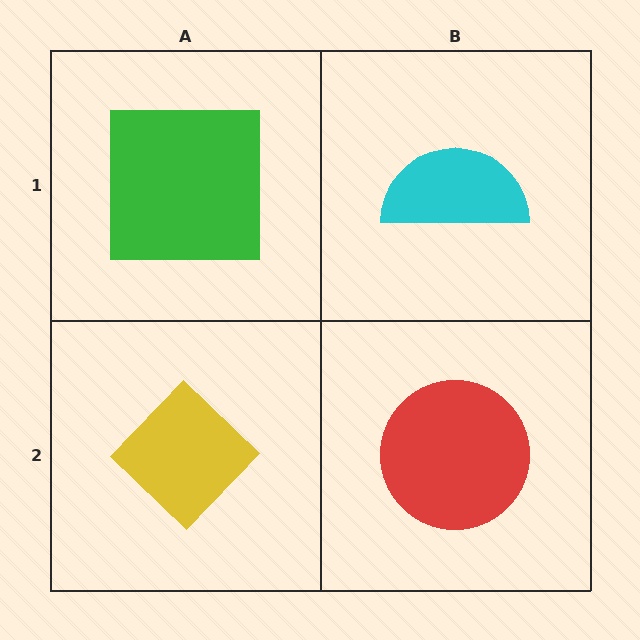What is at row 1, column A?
A green square.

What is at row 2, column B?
A red circle.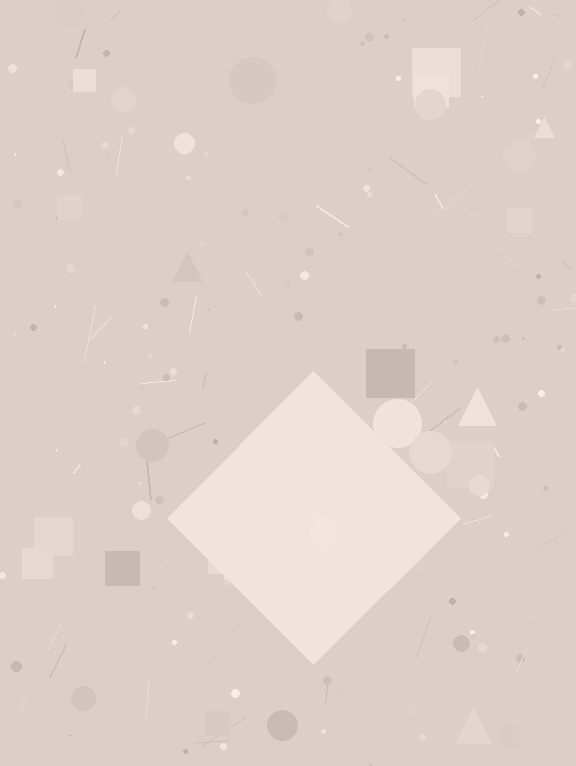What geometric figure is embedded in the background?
A diamond is embedded in the background.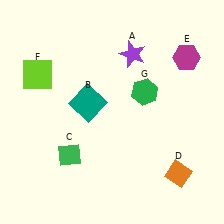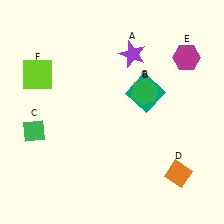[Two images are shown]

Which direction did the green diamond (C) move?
The green diamond (C) moved left.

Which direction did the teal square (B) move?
The teal square (B) moved right.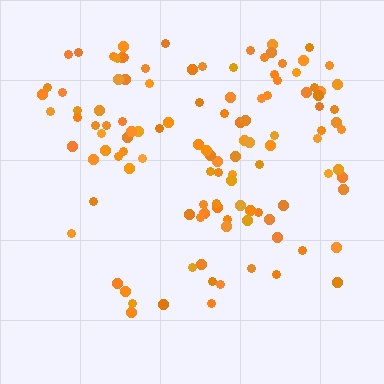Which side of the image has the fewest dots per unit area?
The bottom.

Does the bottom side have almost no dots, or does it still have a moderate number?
Still a moderate number, just noticeably fewer than the top.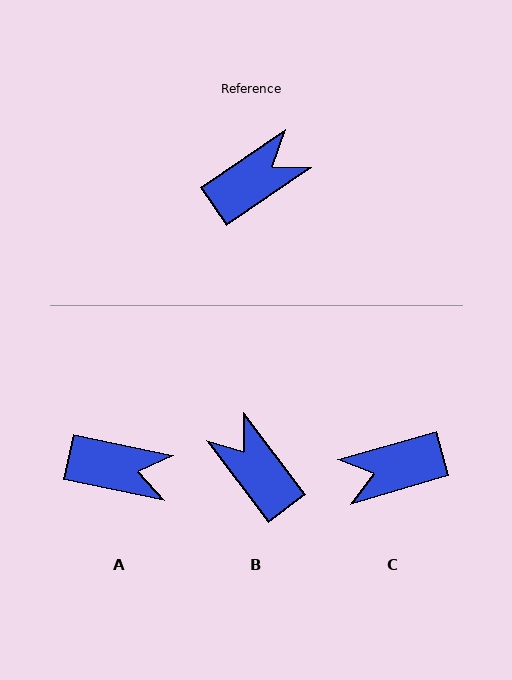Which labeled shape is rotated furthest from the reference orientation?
C, about 162 degrees away.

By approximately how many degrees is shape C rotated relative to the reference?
Approximately 162 degrees counter-clockwise.